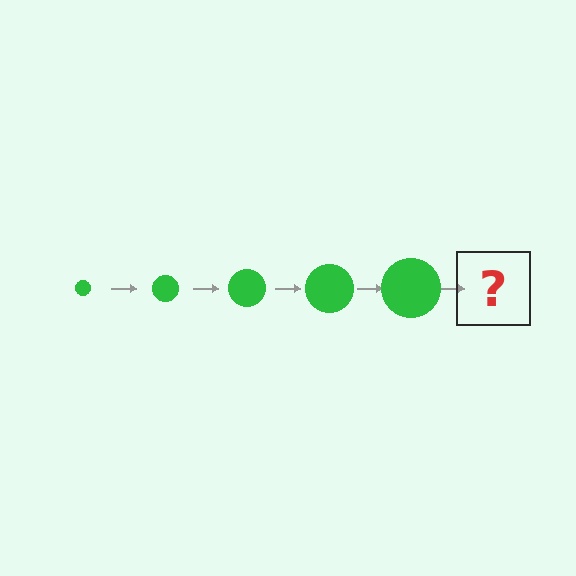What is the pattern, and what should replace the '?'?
The pattern is that the circle gets progressively larger each step. The '?' should be a green circle, larger than the previous one.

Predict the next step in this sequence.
The next step is a green circle, larger than the previous one.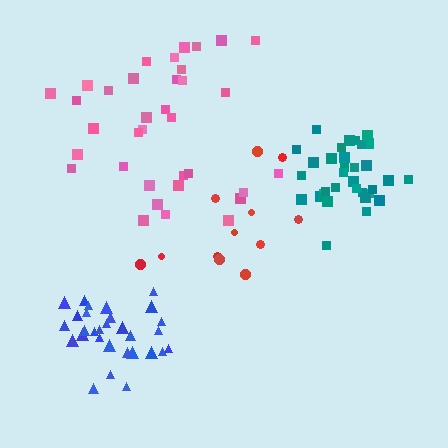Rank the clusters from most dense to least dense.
teal, blue, red, pink.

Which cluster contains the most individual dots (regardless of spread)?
Pink (35).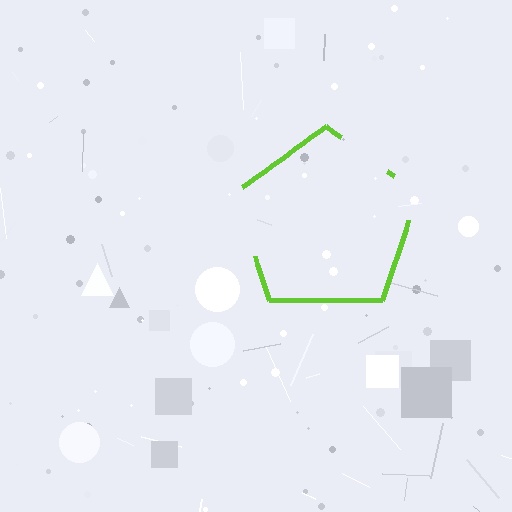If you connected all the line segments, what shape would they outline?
They would outline a pentagon.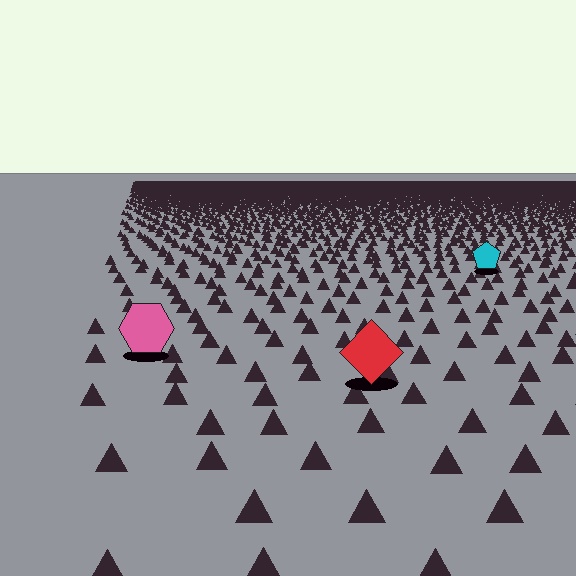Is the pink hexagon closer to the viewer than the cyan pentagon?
Yes. The pink hexagon is closer — you can tell from the texture gradient: the ground texture is coarser near it.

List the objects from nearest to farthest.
From nearest to farthest: the red diamond, the pink hexagon, the cyan pentagon.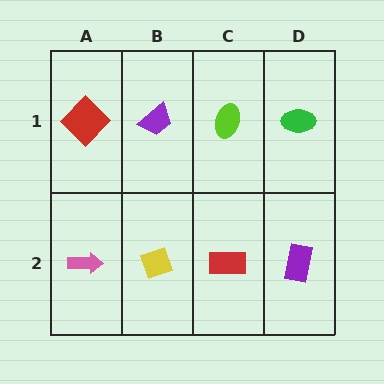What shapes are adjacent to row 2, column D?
A green ellipse (row 1, column D), a red rectangle (row 2, column C).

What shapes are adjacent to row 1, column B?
A yellow diamond (row 2, column B), a red diamond (row 1, column A), a lime ellipse (row 1, column C).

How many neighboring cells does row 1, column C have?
3.